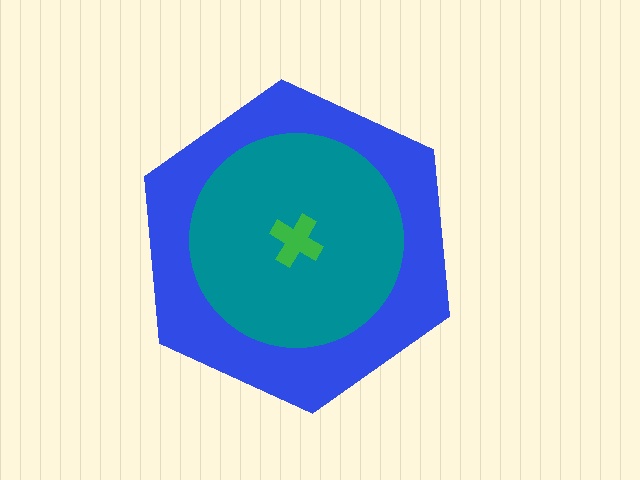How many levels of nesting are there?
3.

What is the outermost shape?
The blue hexagon.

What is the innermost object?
The green cross.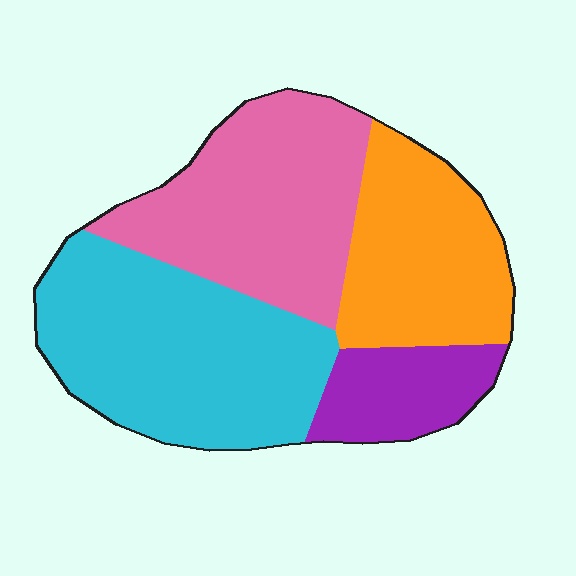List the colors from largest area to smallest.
From largest to smallest: cyan, pink, orange, purple.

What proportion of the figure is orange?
Orange takes up about one quarter (1/4) of the figure.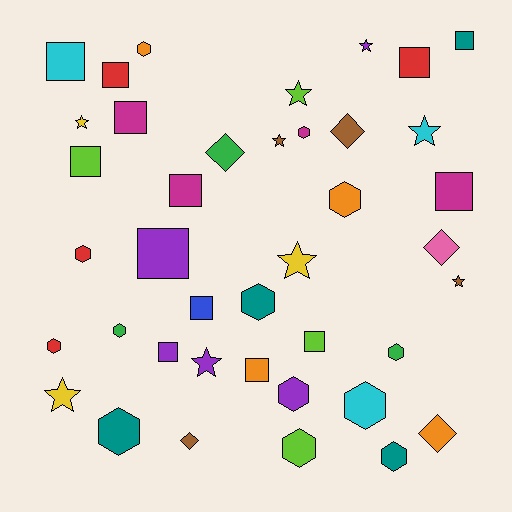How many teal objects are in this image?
There are 4 teal objects.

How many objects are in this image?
There are 40 objects.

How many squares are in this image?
There are 13 squares.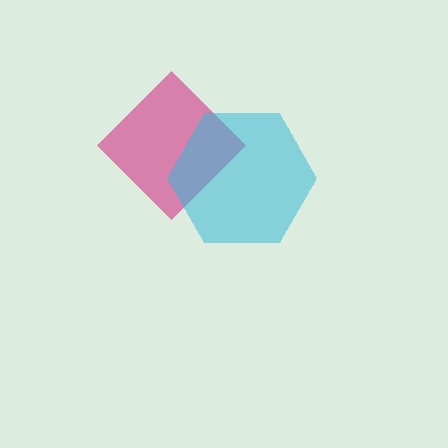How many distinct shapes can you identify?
There are 2 distinct shapes: a magenta diamond, a cyan hexagon.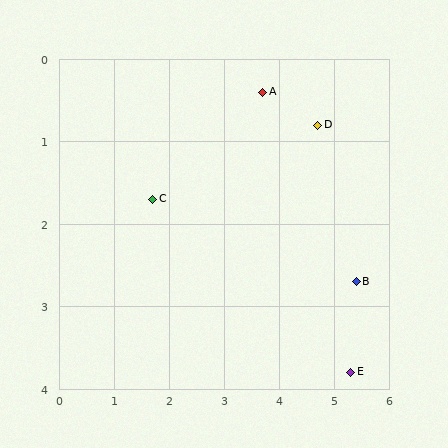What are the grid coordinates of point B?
Point B is at approximately (5.4, 2.7).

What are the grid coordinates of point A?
Point A is at approximately (3.7, 0.4).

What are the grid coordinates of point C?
Point C is at approximately (1.7, 1.7).